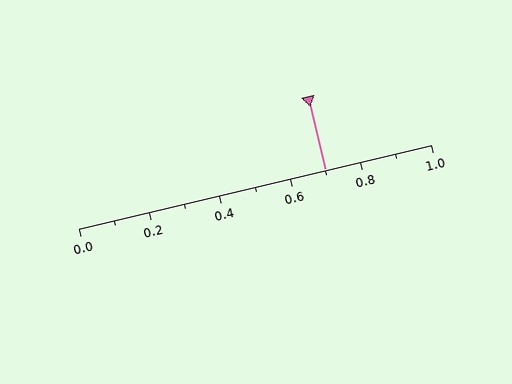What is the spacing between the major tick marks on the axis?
The major ticks are spaced 0.2 apart.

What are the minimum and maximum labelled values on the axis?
The axis runs from 0.0 to 1.0.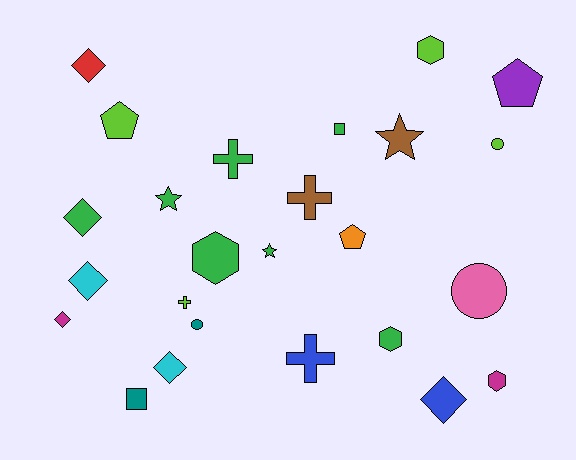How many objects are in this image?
There are 25 objects.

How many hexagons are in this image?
There are 4 hexagons.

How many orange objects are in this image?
There is 1 orange object.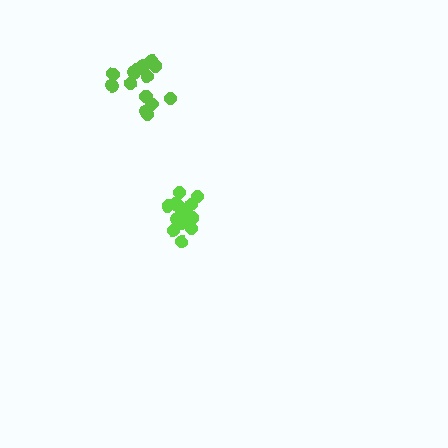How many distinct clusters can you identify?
There are 2 distinct clusters.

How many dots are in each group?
Group 1: 15 dots, Group 2: 14 dots (29 total).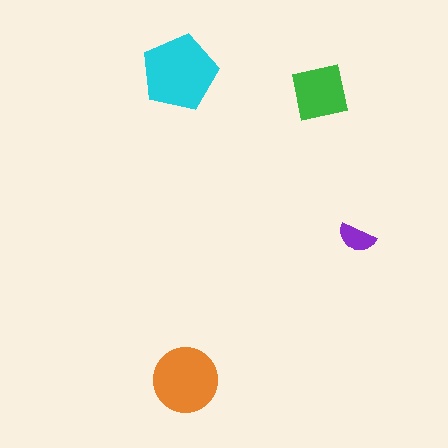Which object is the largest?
The cyan pentagon.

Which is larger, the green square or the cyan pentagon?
The cyan pentagon.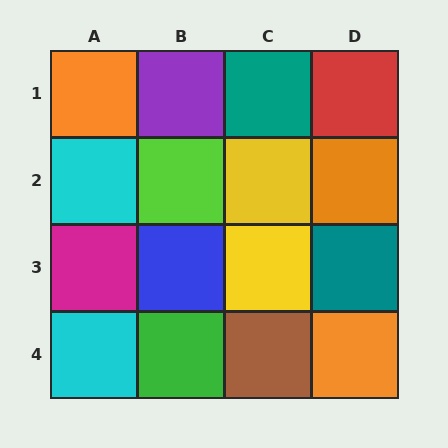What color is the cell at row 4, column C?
Brown.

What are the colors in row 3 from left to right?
Magenta, blue, yellow, teal.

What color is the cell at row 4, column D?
Orange.